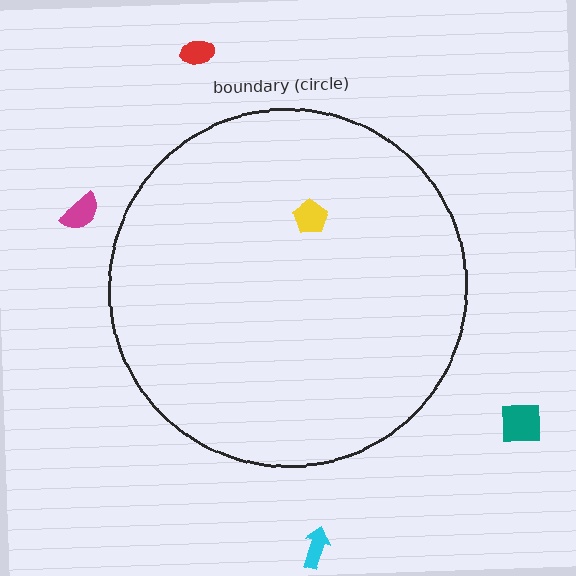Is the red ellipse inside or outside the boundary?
Outside.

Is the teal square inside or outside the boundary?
Outside.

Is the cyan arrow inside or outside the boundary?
Outside.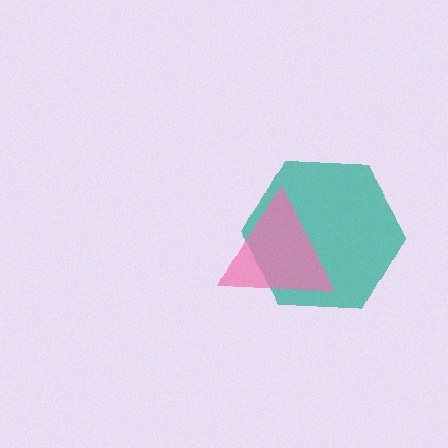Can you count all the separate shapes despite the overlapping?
Yes, there are 2 separate shapes.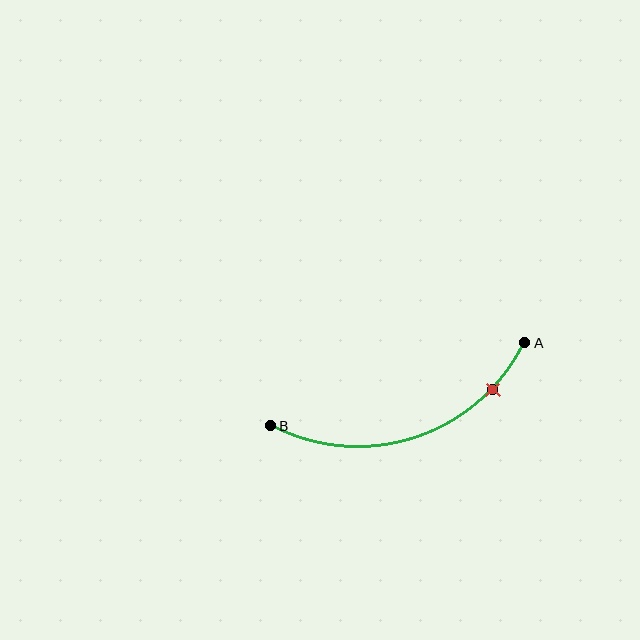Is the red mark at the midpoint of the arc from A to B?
No. The red mark lies on the arc but is closer to endpoint A. The arc midpoint would be at the point on the curve equidistant along the arc from both A and B.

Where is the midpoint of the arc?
The arc midpoint is the point on the curve farthest from the straight line joining A and B. It sits below that line.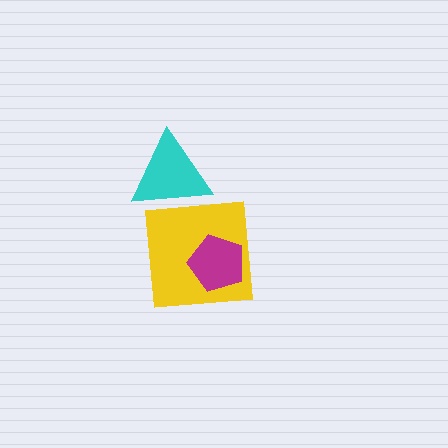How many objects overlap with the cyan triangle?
1 object overlaps with the cyan triangle.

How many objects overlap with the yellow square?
2 objects overlap with the yellow square.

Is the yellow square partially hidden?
Yes, it is partially covered by another shape.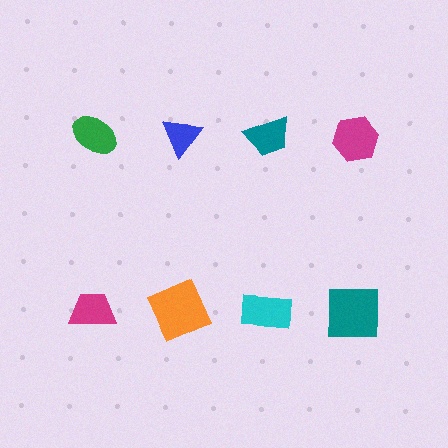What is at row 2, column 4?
A teal square.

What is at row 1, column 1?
A green ellipse.